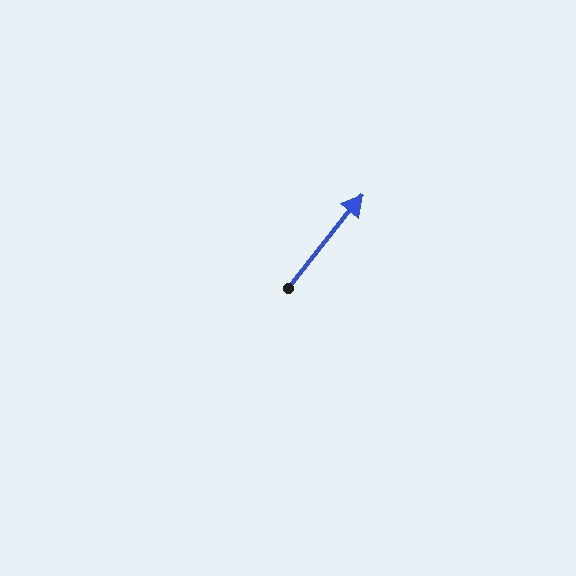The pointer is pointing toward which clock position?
Roughly 1 o'clock.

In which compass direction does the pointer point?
Northeast.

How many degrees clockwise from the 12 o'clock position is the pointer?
Approximately 39 degrees.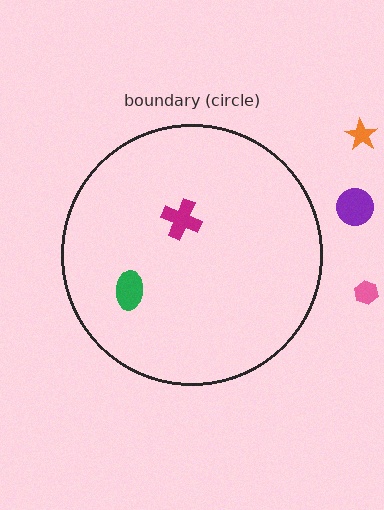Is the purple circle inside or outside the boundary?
Outside.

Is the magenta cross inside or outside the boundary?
Inside.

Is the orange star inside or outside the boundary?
Outside.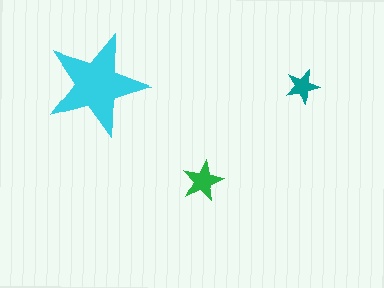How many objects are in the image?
There are 3 objects in the image.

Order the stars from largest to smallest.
the cyan one, the green one, the teal one.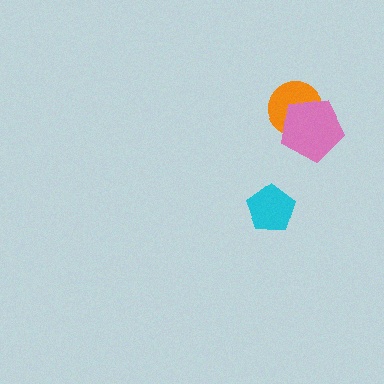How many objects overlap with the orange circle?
1 object overlaps with the orange circle.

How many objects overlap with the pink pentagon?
1 object overlaps with the pink pentagon.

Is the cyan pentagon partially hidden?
No, no other shape covers it.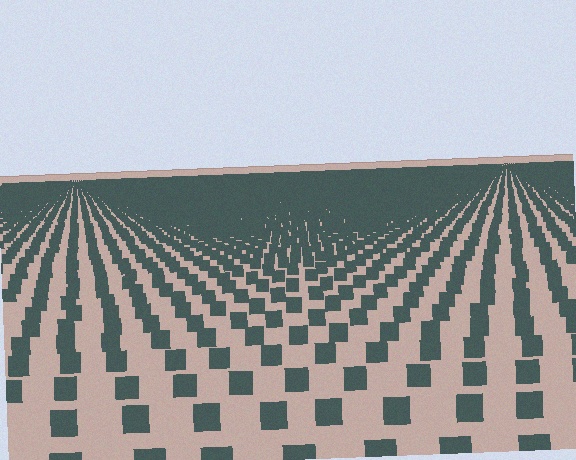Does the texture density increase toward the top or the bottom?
Density increases toward the top.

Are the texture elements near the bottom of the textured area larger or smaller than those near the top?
Larger. Near the bottom, elements are closer to the viewer and appear at a bigger on-screen size.